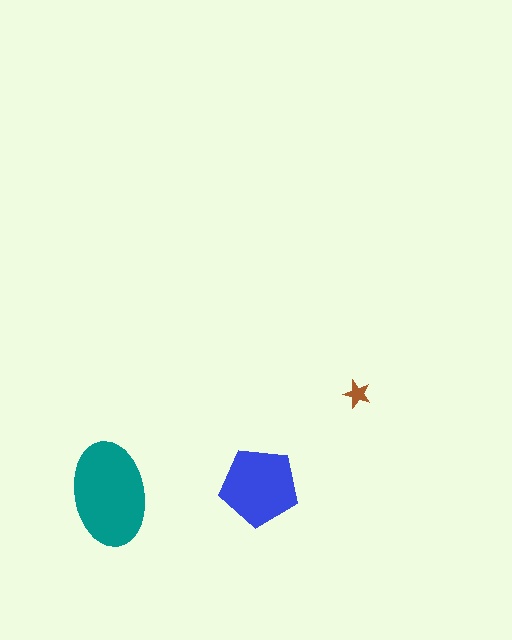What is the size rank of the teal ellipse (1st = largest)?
1st.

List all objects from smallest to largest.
The brown star, the blue pentagon, the teal ellipse.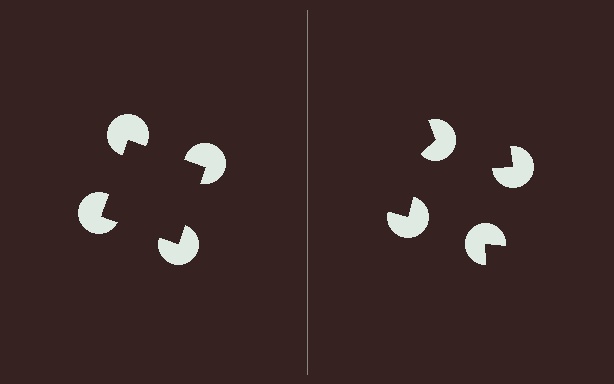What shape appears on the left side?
An illusory square.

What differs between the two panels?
The pac-man discs are positioned identically on both sides; only the wedge orientations differ. On the left they align to a square; on the right they are misaligned.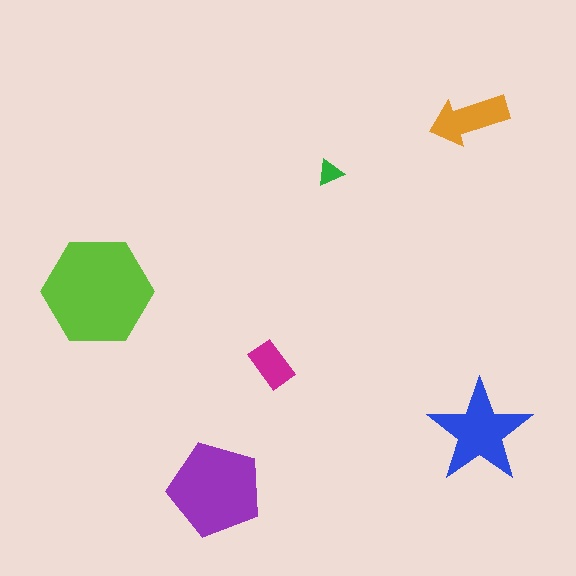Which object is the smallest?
The green triangle.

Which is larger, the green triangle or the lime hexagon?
The lime hexagon.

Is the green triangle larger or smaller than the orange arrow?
Smaller.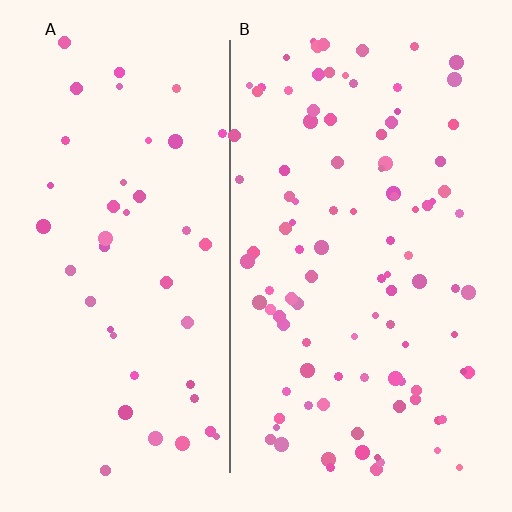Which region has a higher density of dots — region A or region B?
B (the right).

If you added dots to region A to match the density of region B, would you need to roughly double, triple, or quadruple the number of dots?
Approximately double.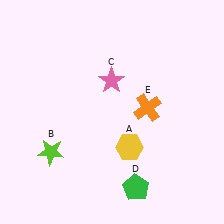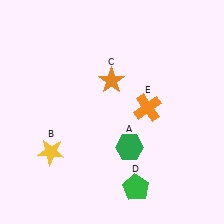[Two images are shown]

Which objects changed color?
A changed from yellow to green. B changed from lime to yellow. C changed from pink to orange.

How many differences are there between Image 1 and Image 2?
There are 3 differences between the two images.